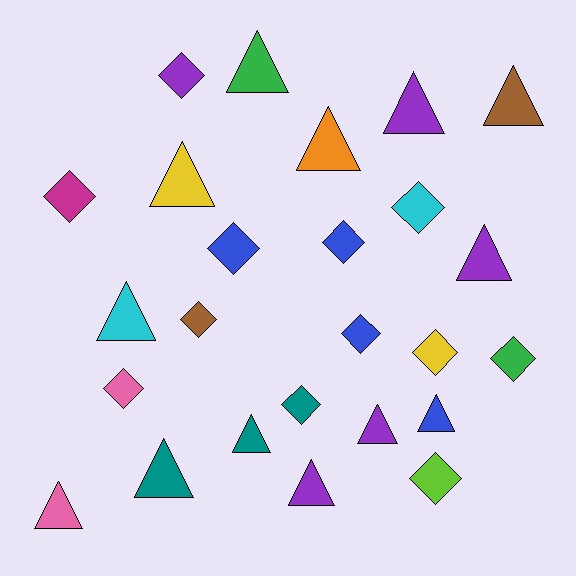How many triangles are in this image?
There are 13 triangles.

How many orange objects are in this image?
There is 1 orange object.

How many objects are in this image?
There are 25 objects.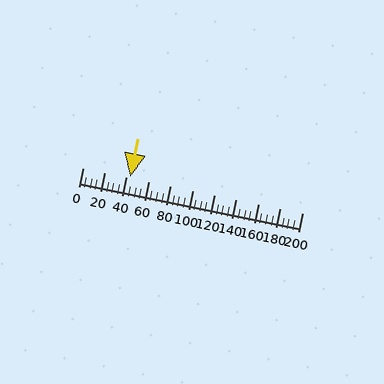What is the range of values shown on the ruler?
The ruler shows values from 0 to 200.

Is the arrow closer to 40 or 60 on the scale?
The arrow is closer to 40.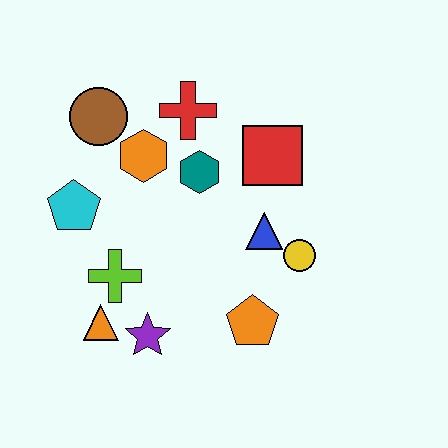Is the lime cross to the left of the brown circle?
No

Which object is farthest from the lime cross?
The red square is farthest from the lime cross.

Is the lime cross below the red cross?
Yes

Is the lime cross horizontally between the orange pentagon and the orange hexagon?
No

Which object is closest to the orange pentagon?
The yellow circle is closest to the orange pentagon.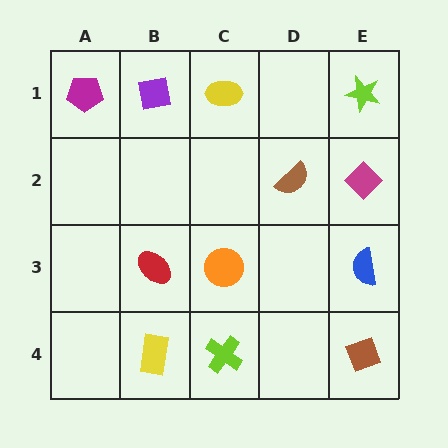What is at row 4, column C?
A lime cross.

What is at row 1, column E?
A lime star.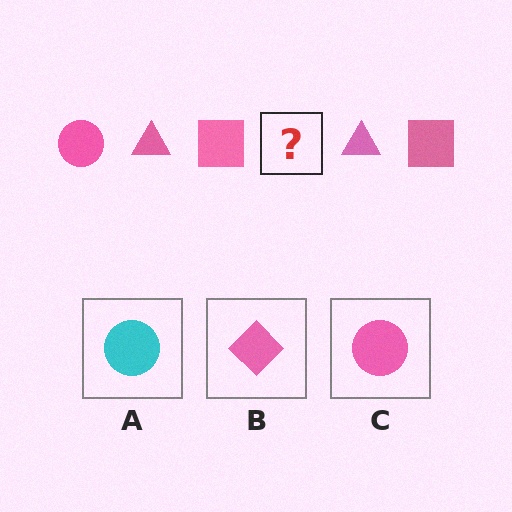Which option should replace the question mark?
Option C.